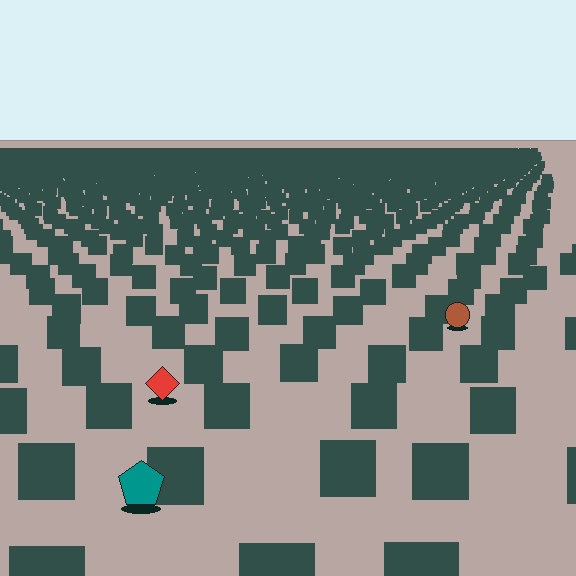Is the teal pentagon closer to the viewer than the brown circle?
Yes. The teal pentagon is closer — you can tell from the texture gradient: the ground texture is coarser near it.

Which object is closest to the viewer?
The teal pentagon is closest. The texture marks near it are larger and more spread out.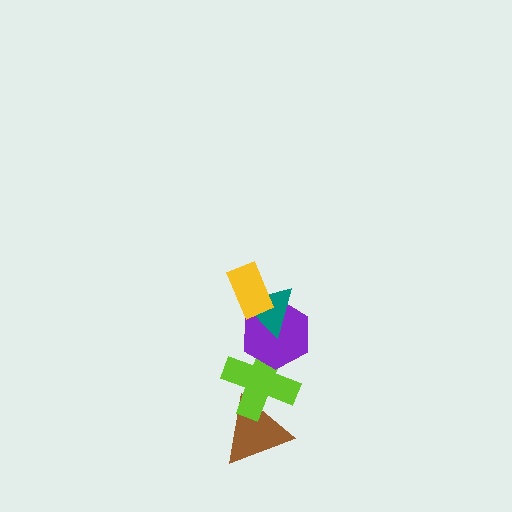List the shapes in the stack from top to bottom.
From top to bottom: the yellow rectangle, the teal triangle, the purple hexagon, the lime cross, the brown triangle.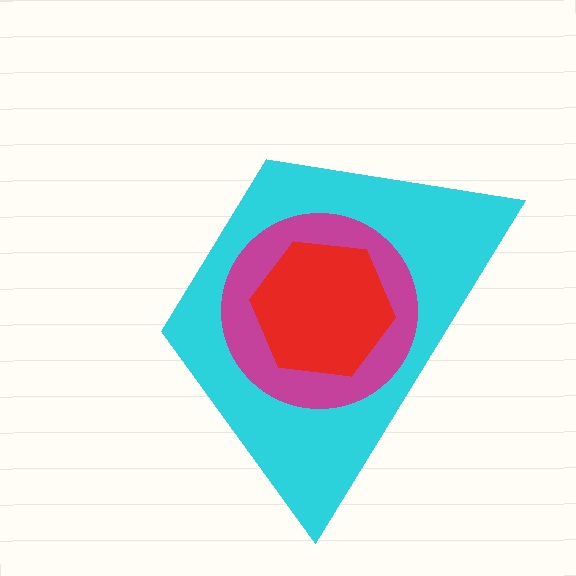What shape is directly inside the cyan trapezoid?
The magenta circle.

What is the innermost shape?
The red hexagon.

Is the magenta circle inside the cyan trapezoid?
Yes.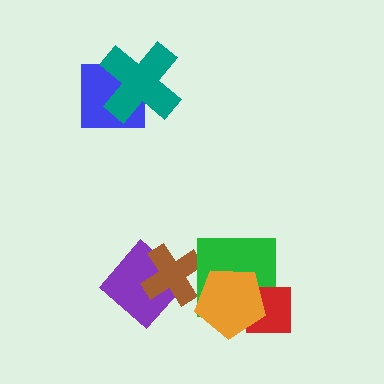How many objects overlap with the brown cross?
1 object overlaps with the brown cross.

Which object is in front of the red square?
The orange pentagon is in front of the red square.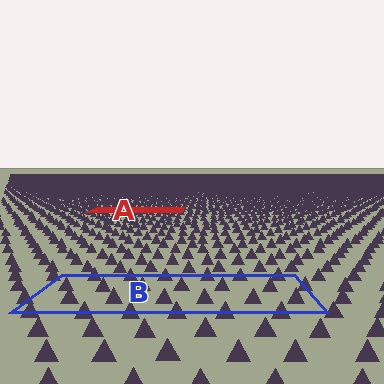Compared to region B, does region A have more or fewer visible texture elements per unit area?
Region A has more texture elements per unit area — they are packed more densely because it is farther away.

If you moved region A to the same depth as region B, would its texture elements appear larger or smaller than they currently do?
They would appear larger. At a closer depth, the same texture elements are projected at a bigger on-screen size.